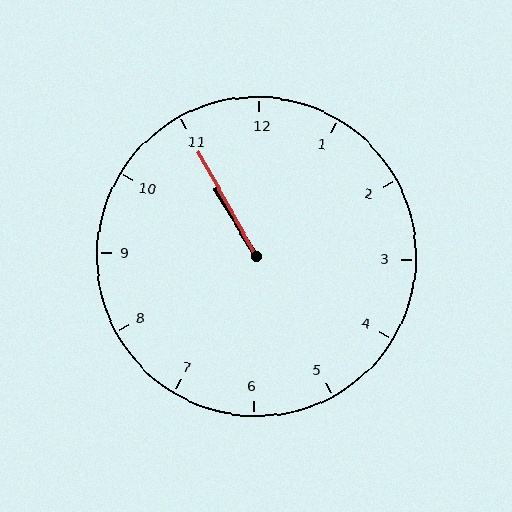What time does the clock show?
10:55.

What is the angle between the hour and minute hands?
Approximately 2 degrees.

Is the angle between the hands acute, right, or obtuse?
It is acute.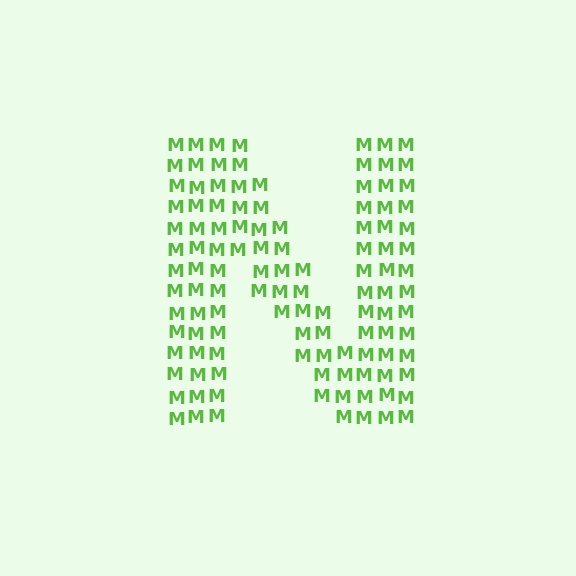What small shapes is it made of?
It is made of small letter M's.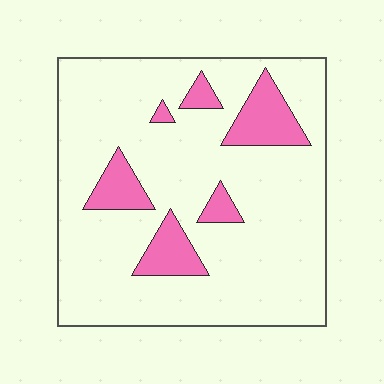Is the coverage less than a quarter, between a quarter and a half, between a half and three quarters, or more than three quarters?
Less than a quarter.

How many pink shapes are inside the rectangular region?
6.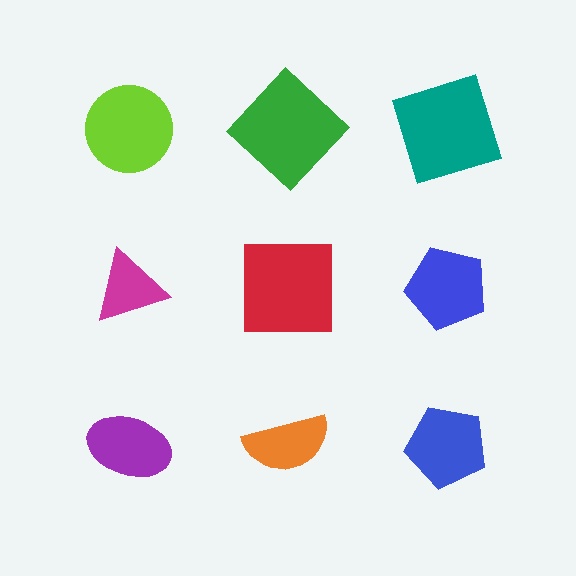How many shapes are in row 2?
3 shapes.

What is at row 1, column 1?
A lime circle.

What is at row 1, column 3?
A teal square.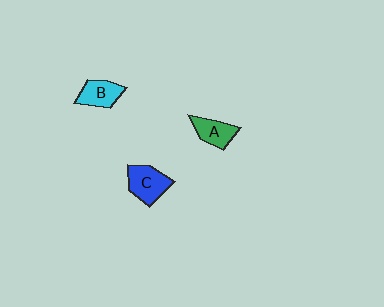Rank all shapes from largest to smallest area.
From largest to smallest: C (blue), B (cyan), A (green).